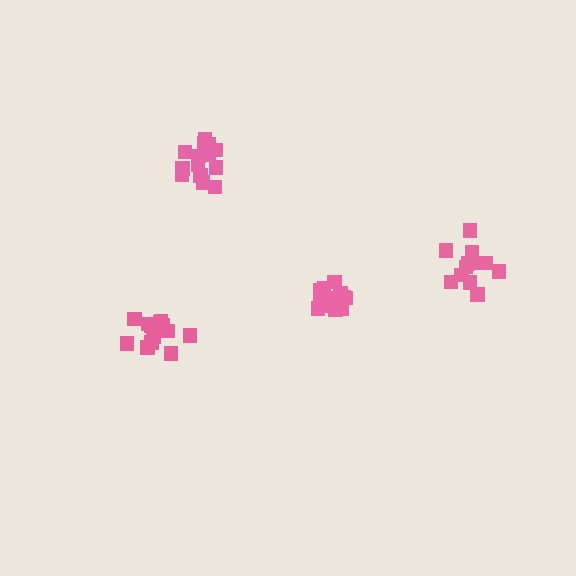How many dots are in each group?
Group 1: 17 dots, Group 2: 14 dots, Group 3: 12 dots, Group 4: 15 dots (58 total).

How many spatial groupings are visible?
There are 4 spatial groupings.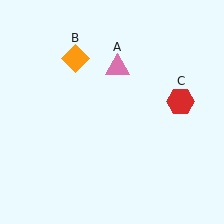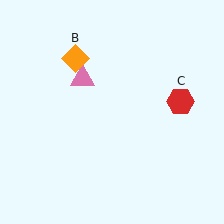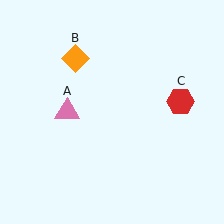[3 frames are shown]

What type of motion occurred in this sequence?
The pink triangle (object A) rotated counterclockwise around the center of the scene.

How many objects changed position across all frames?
1 object changed position: pink triangle (object A).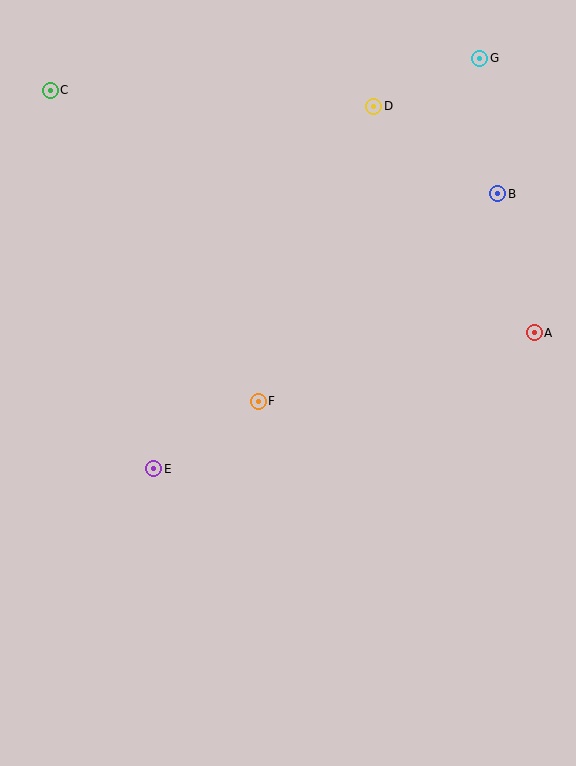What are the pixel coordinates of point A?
Point A is at (534, 333).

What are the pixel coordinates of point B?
Point B is at (498, 194).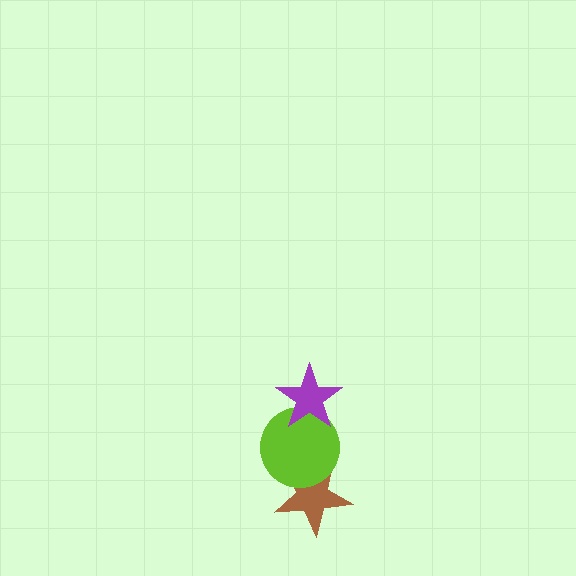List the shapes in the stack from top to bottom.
From top to bottom: the purple star, the lime circle, the brown star.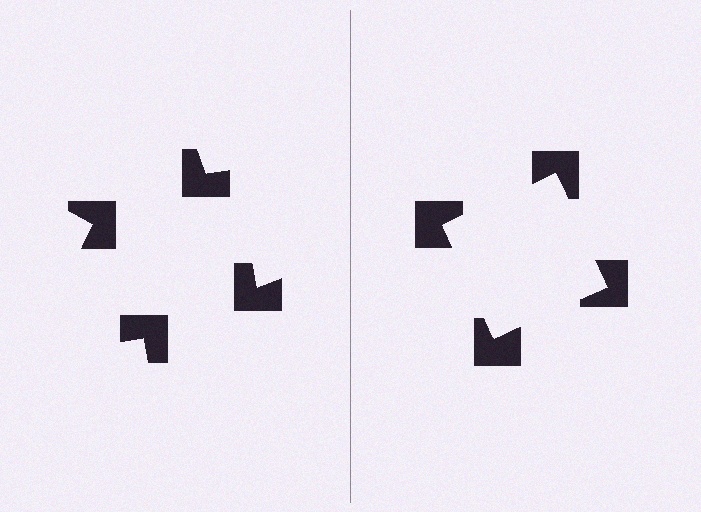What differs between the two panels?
The notched squares are positioned identically on both sides; only the wedge orientations differ. On the right they align to a square; on the left they are misaligned.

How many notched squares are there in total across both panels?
8 — 4 on each side.